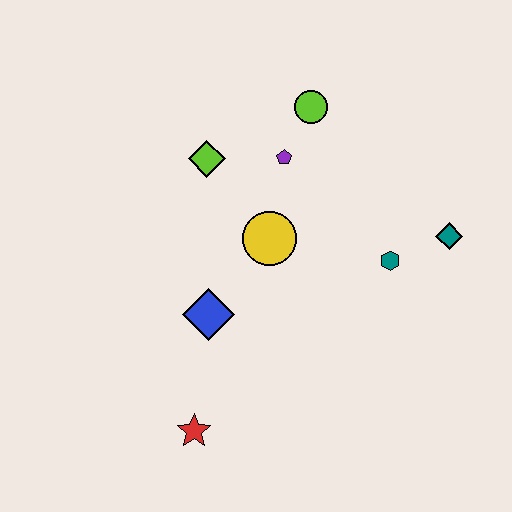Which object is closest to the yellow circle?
The purple pentagon is closest to the yellow circle.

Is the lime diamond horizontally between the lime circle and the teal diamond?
No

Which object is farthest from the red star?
The lime circle is farthest from the red star.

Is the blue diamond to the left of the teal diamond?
Yes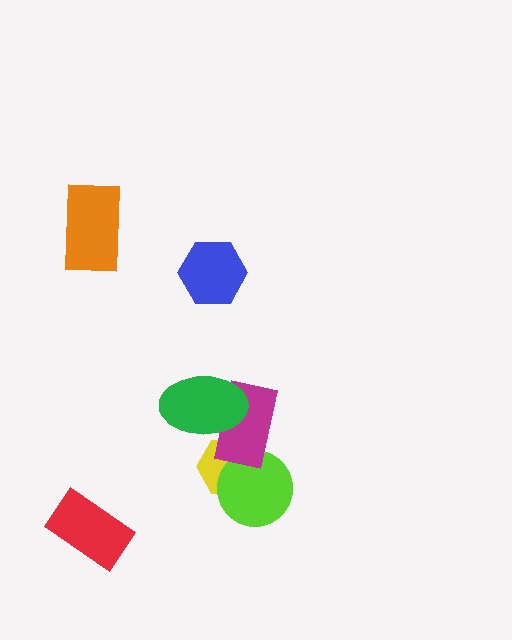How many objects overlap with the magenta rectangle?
3 objects overlap with the magenta rectangle.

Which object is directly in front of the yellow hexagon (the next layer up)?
The lime circle is directly in front of the yellow hexagon.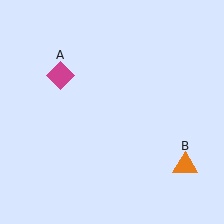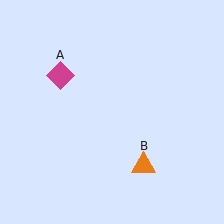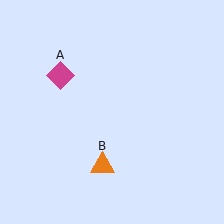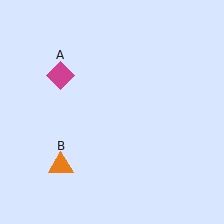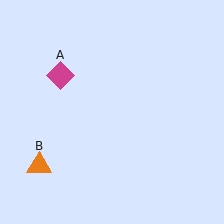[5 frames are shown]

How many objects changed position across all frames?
1 object changed position: orange triangle (object B).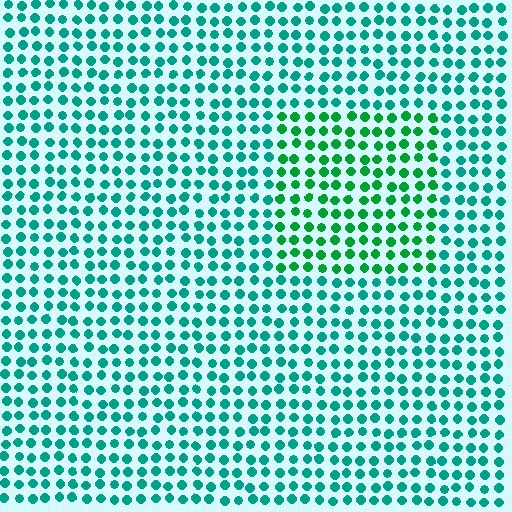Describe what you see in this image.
The image is filled with small teal elements in a uniform arrangement. A rectangle-shaped region is visible where the elements are tinted to a slightly different hue, forming a subtle color boundary.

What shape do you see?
I see a rectangle.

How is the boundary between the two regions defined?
The boundary is defined purely by a slight shift in hue (about 32 degrees). Spacing, size, and orientation are identical on both sides.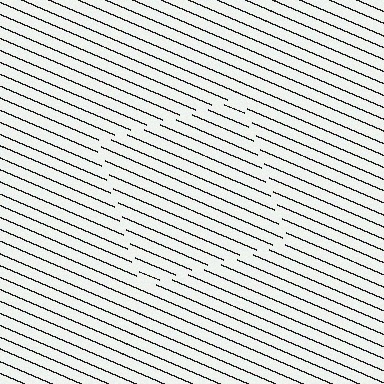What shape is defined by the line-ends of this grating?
An illusory square. The interior of the shape contains the same grating, shifted by half a period — the contour is defined by the phase discontinuity where line-ends from the inner and outer gratings abut.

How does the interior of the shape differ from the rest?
The interior of the shape contains the same grating, shifted by half a period — the contour is defined by the phase discontinuity where line-ends from the inner and outer gratings abut.